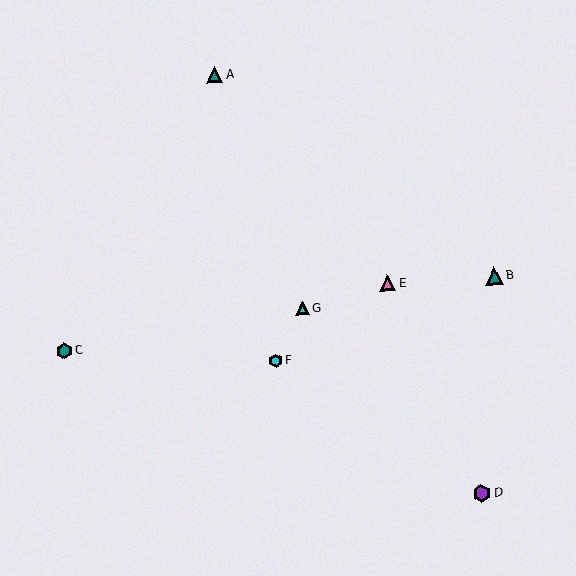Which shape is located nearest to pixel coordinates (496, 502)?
The purple hexagon (labeled D) at (482, 494) is nearest to that location.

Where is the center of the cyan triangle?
The center of the cyan triangle is at (302, 308).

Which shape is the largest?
The purple hexagon (labeled D) is the largest.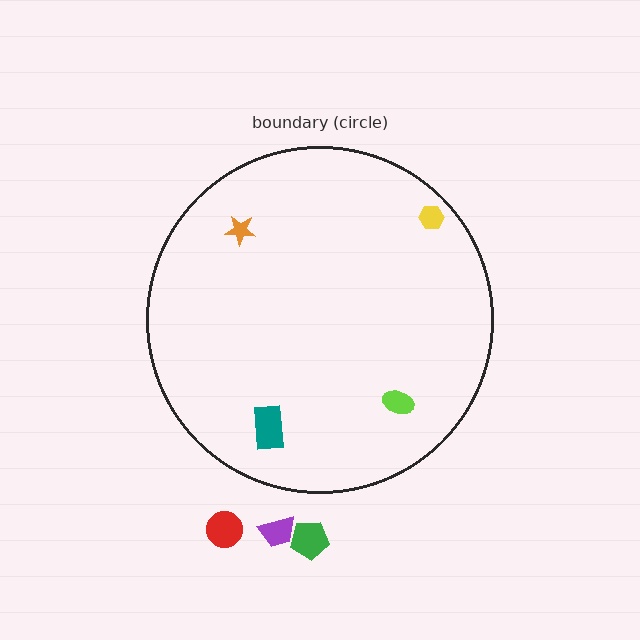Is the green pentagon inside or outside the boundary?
Outside.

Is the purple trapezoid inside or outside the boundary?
Outside.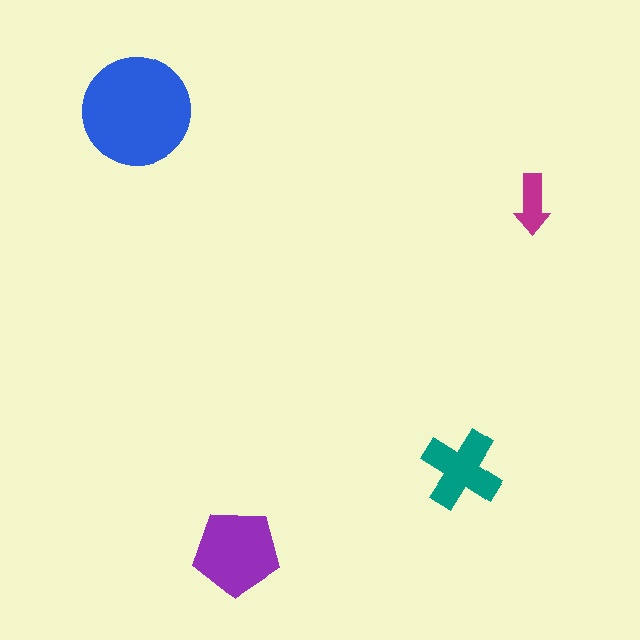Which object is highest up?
The blue circle is topmost.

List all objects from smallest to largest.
The magenta arrow, the teal cross, the purple pentagon, the blue circle.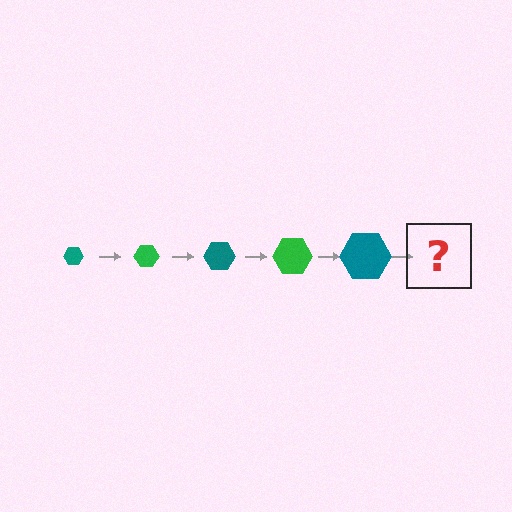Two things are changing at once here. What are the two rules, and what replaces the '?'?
The two rules are that the hexagon grows larger each step and the color cycles through teal and green. The '?' should be a green hexagon, larger than the previous one.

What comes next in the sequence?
The next element should be a green hexagon, larger than the previous one.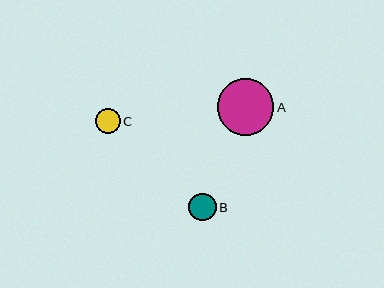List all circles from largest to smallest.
From largest to smallest: A, B, C.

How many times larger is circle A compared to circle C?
Circle A is approximately 2.3 times the size of circle C.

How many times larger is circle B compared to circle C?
Circle B is approximately 1.1 times the size of circle C.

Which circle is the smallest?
Circle C is the smallest with a size of approximately 25 pixels.